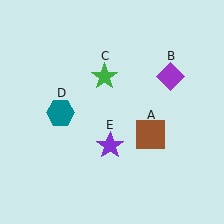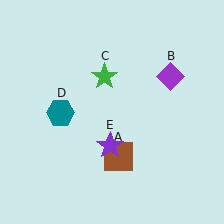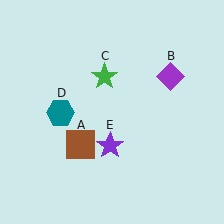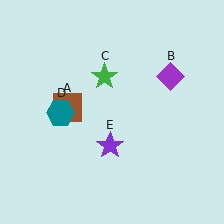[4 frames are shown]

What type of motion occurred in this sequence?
The brown square (object A) rotated clockwise around the center of the scene.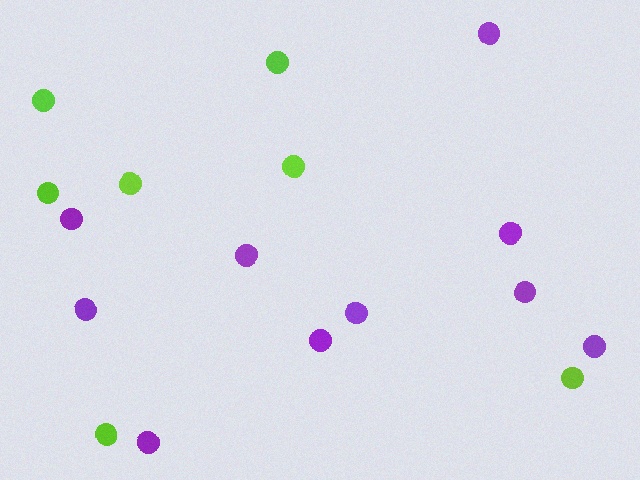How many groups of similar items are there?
There are 2 groups: one group of purple circles (10) and one group of lime circles (7).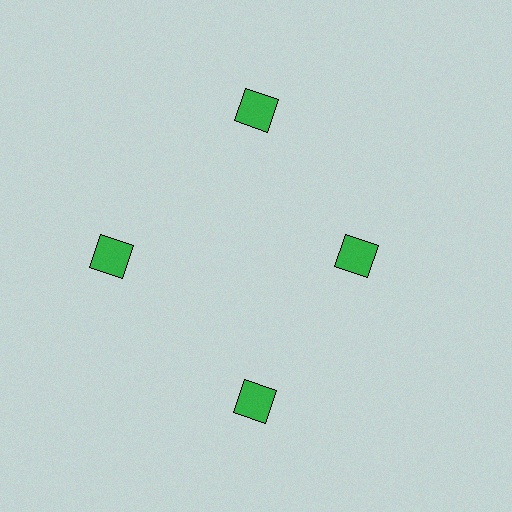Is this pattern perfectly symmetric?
No. The 4 green squares are arranged in a ring, but one element near the 3 o'clock position is pulled inward toward the center, breaking the 4-fold rotational symmetry.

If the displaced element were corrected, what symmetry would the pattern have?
It would have 4-fold rotational symmetry — the pattern would map onto itself every 90 degrees.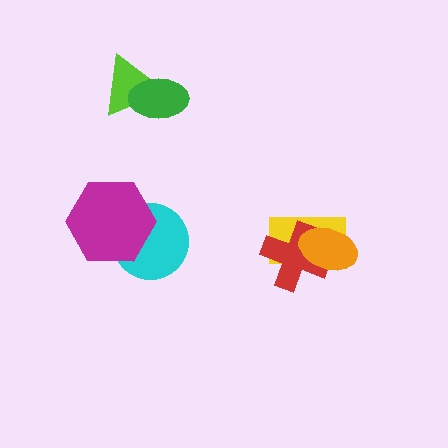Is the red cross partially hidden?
Yes, it is partially covered by another shape.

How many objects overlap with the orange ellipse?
2 objects overlap with the orange ellipse.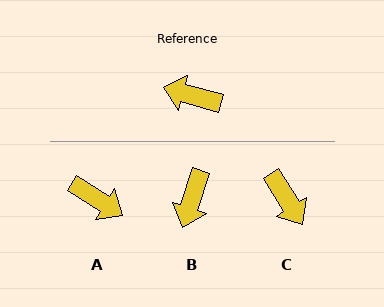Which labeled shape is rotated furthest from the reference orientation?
A, about 163 degrees away.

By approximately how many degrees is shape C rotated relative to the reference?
Approximately 137 degrees counter-clockwise.